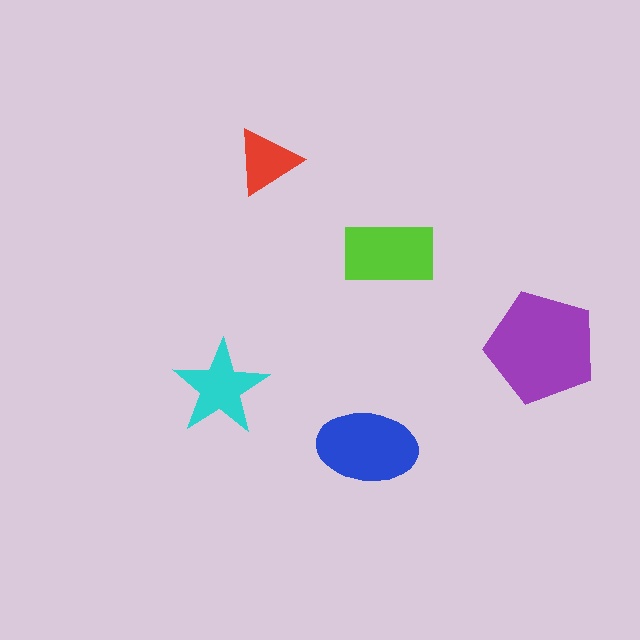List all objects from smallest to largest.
The red triangle, the cyan star, the lime rectangle, the blue ellipse, the purple pentagon.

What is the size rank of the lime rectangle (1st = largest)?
3rd.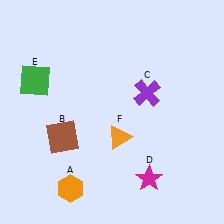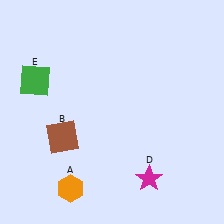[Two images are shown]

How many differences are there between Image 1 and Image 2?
There are 2 differences between the two images.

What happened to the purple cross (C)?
The purple cross (C) was removed in Image 2. It was in the top-right area of Image 1.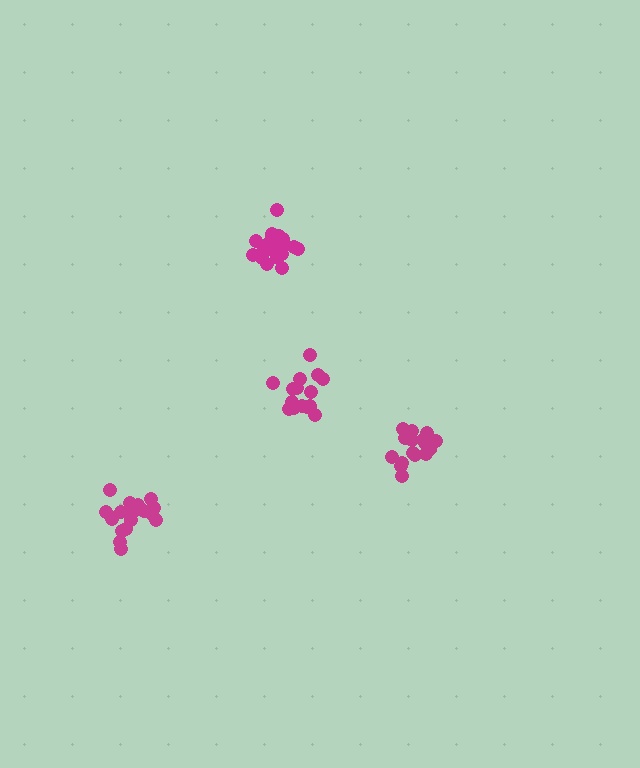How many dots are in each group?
Group 1: 16 dots, Group 2: 21 dots, Group 3: 21 dots, Group 4: 16 dots (74 total).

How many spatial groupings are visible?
There are 4 spatial groupings.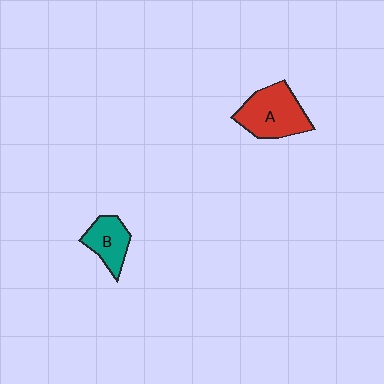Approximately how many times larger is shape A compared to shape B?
Approximately 1.6 times.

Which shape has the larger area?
Shape A (red).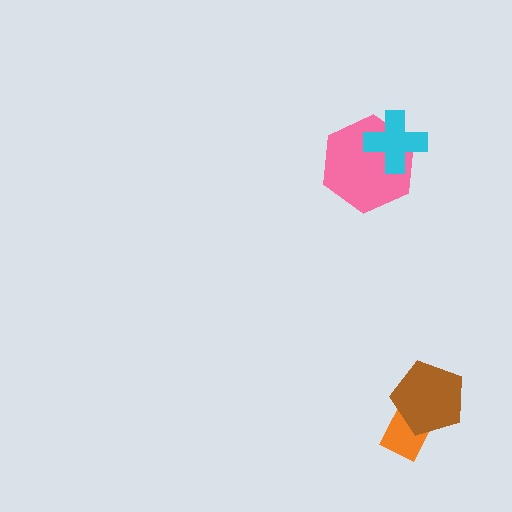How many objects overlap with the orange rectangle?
1 object overlaps with the orange rectangle.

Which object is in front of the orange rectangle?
The brown pentagon is in front of the orange rectangle.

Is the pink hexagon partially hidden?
Yes, it is partially covered by another shape.